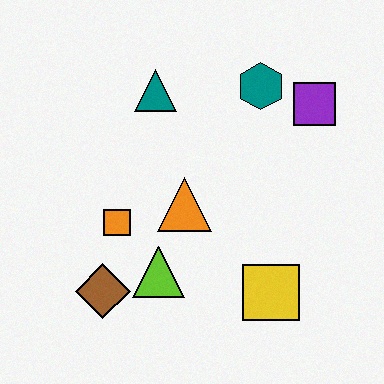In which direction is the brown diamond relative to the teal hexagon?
The brown diamond is below the teal hexagon.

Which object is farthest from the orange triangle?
The purple square is farthest from the orange triangle.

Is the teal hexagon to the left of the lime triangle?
No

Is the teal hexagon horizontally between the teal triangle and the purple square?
Yes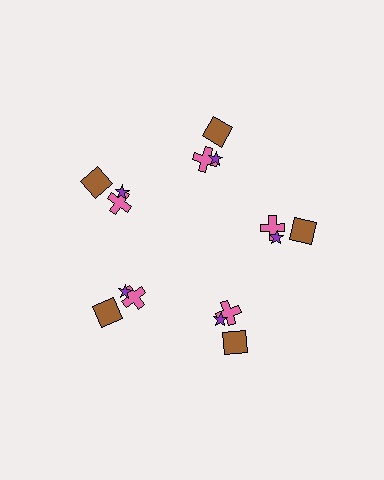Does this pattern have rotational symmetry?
Yes, this pattern has 5-fold rotational symmetry. It looks the same after rotating 72 degrees around the center.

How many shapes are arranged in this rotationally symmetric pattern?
There are 15 shapes, arranged in 5 groups of 3.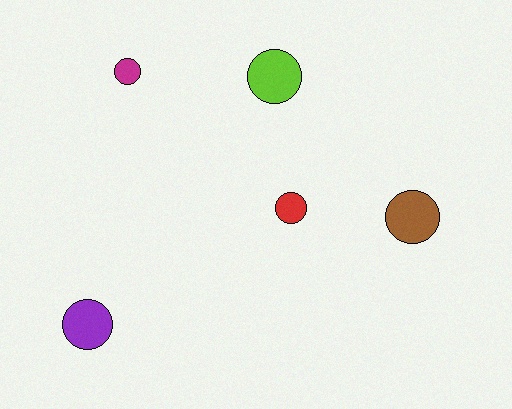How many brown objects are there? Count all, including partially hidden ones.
There is 1 brown object.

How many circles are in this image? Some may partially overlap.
There are 5 circles.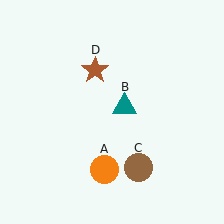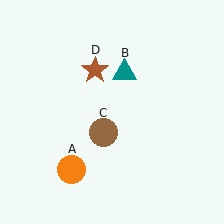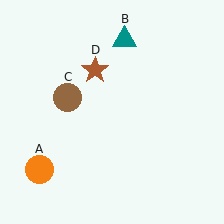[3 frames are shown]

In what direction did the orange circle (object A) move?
The orange circle (object A) moved left.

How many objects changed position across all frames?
3 objects changed position: orange circle (object A), teal triangle (object B), brown circle (object C).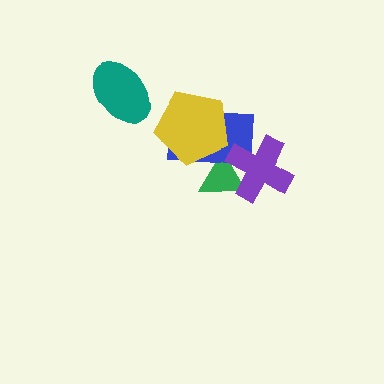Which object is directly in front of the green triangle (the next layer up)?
The blue rectangle is directly in front of the green triangle.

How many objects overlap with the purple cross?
2 objects overlap with the purple cross.